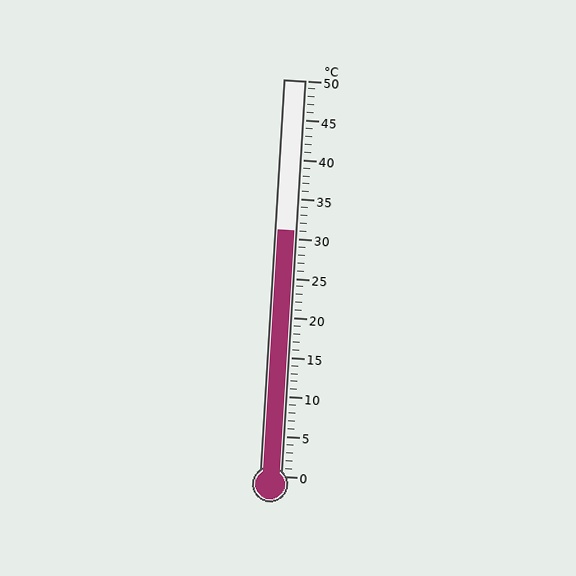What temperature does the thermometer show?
The thermometer shows approximately 31°C.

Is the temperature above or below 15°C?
The temperature is above 15°C.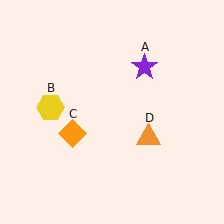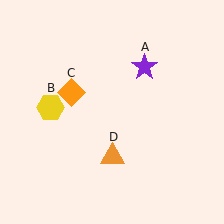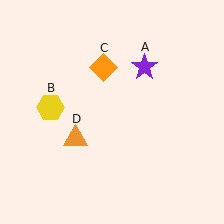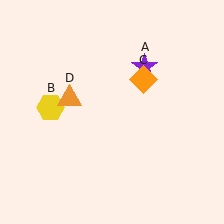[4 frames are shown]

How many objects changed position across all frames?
2 objects changed position: orange diamond (object C), orange triangle (object D).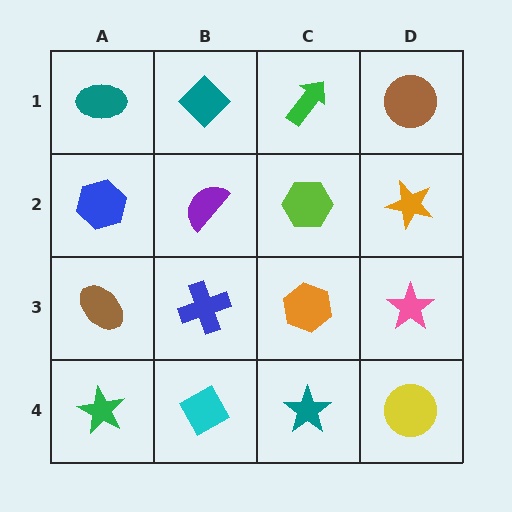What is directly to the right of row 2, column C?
An orange star.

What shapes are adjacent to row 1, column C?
A lime hexagon (row 2, column C), a teal diamond (row 1, column B), a brown circle (row 1, column D).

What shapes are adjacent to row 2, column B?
A teal diamond (row 1, column B), a blue cross (row 3, column B), a blue hexagon (row 2, column A), a lime hexagon (row 2, column C).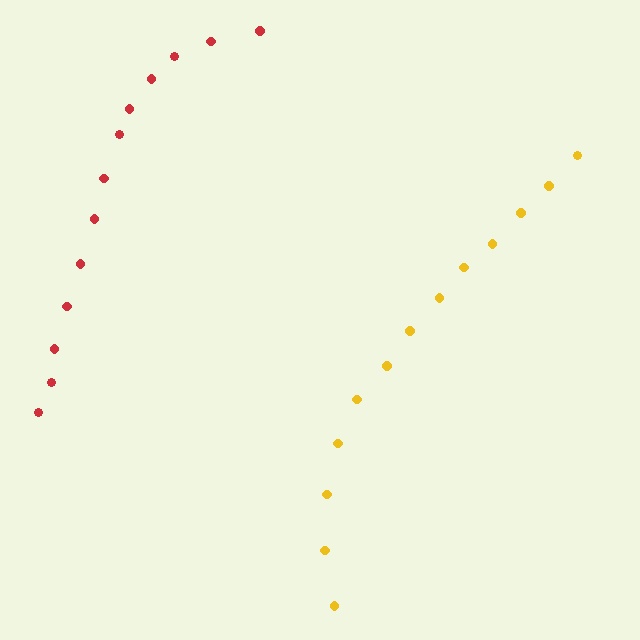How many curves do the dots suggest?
There are 2 distinct paths.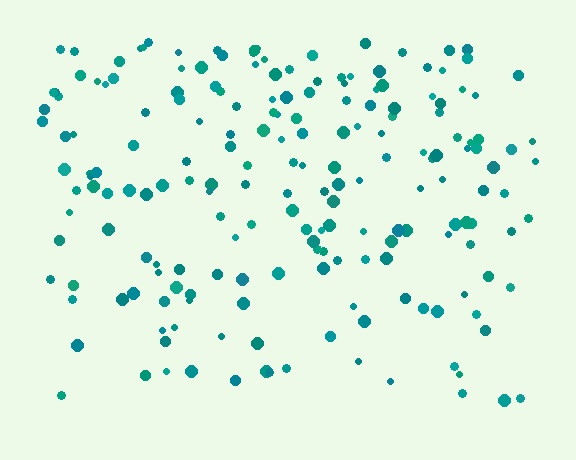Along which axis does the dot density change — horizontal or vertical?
Vertical.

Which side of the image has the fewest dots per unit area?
The bottom.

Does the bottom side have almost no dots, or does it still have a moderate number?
Still a moderate number, just noticeably fewer than the top.